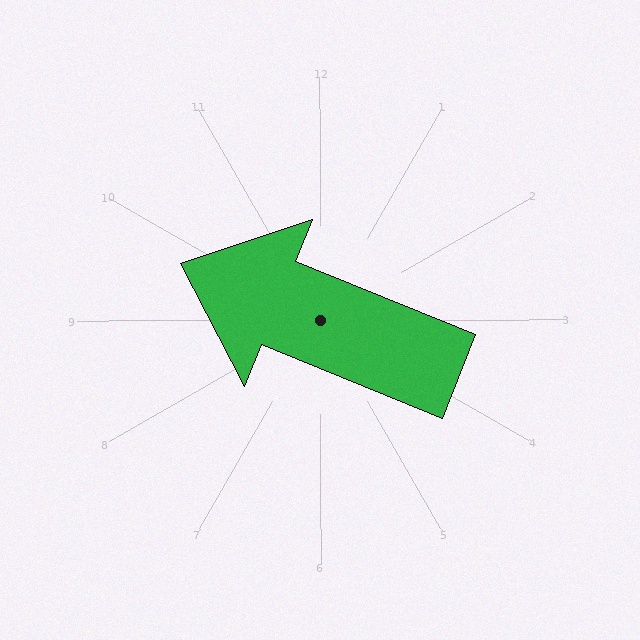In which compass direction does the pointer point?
West.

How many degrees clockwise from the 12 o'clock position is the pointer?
Approximately 292 degrees.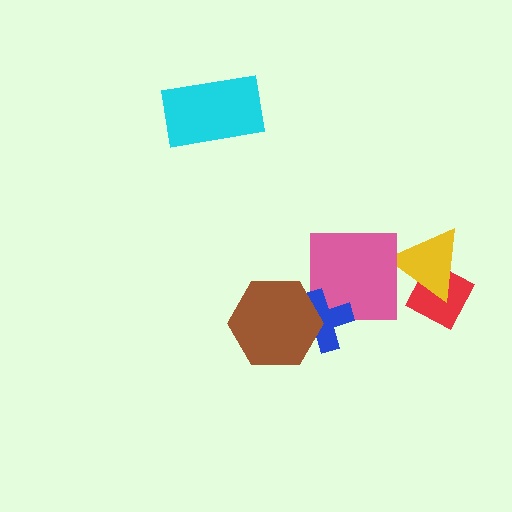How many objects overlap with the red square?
1 object overlaps with the red square.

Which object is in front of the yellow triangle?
The pink square is in front of the yellow triangle.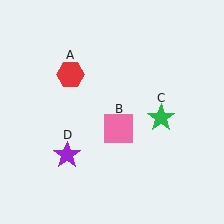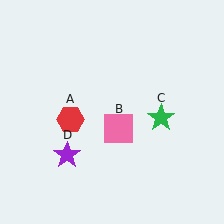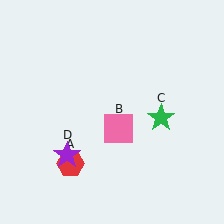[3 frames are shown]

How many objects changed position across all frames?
1 object changed position: red hexagon (object A).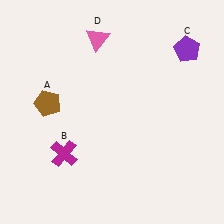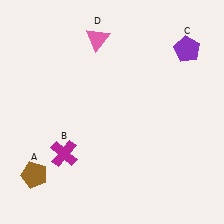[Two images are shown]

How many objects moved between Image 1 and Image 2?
1 object moved between the two images.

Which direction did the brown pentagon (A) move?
The brown pentagon (A) moved down.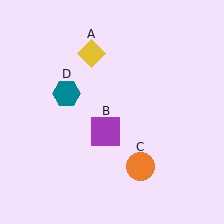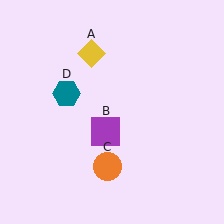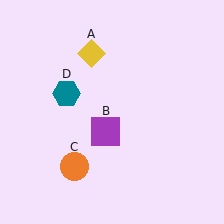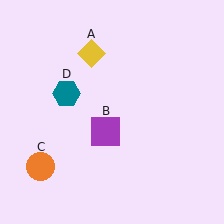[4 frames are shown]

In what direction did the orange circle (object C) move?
The orange circle (object C) moved left.